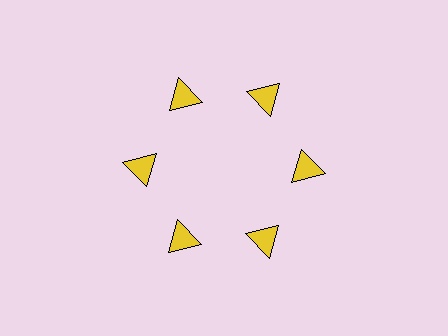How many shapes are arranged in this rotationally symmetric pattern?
There are 6 shapes, arranged in 6 groups of 1.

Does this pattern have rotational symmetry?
Yes, this pattern has 6-fold rotational symmetry. It looks the same after rotating 60 degrees around the center.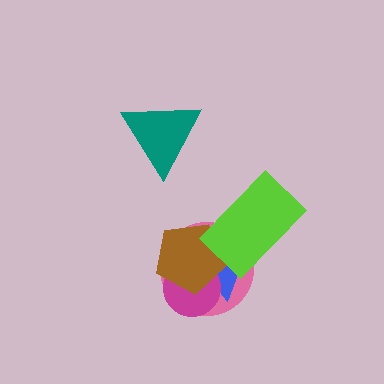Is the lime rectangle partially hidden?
No, no other shape covers it.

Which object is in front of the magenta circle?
The brown pentagon is in front of the magenta circle.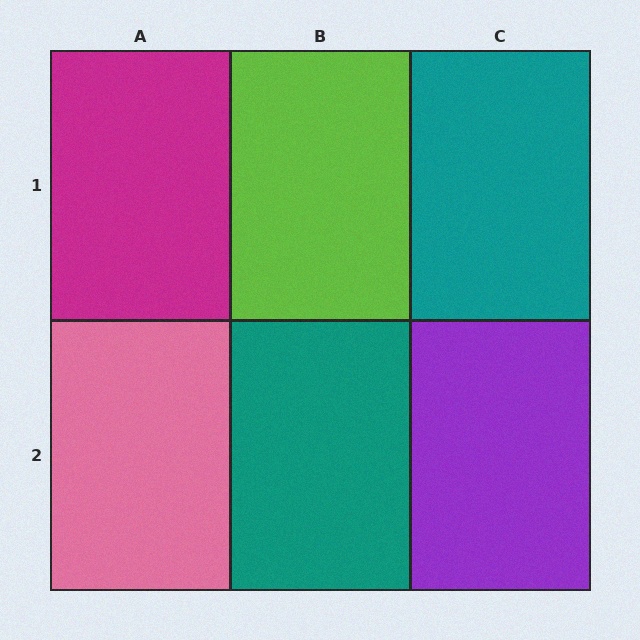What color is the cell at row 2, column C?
Purple.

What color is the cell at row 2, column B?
Teal.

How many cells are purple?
1 cell is purple.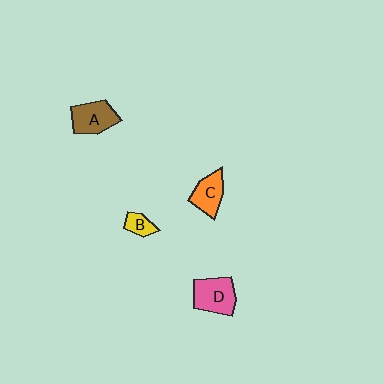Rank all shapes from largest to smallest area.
From largest to smallest: D (pink), A (brown), C (orange), B (yellow).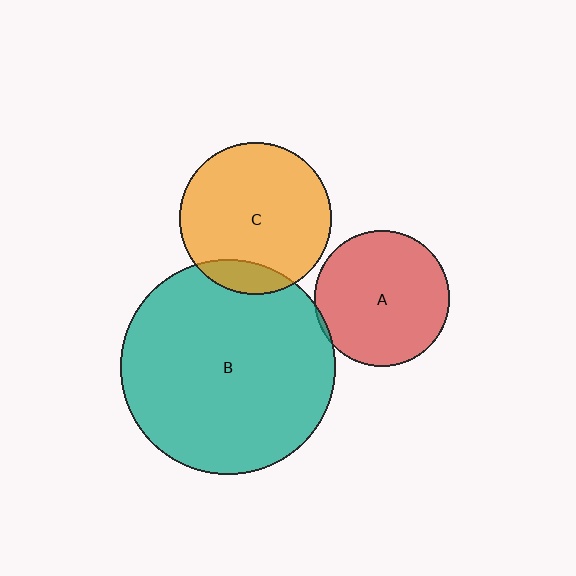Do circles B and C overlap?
Yes.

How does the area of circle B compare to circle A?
Approximately 2.5 times.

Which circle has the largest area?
Circle B (teal).